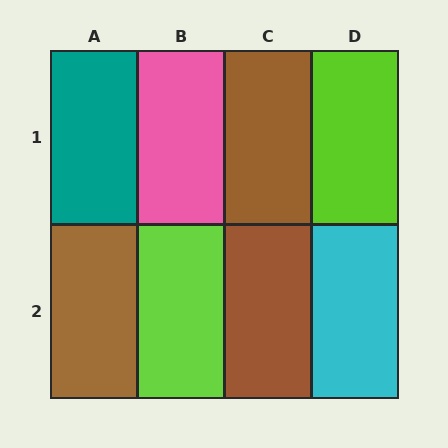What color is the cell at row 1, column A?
Teal.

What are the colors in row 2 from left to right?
Brown, lime, brown, cyan.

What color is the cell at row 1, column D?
Lime.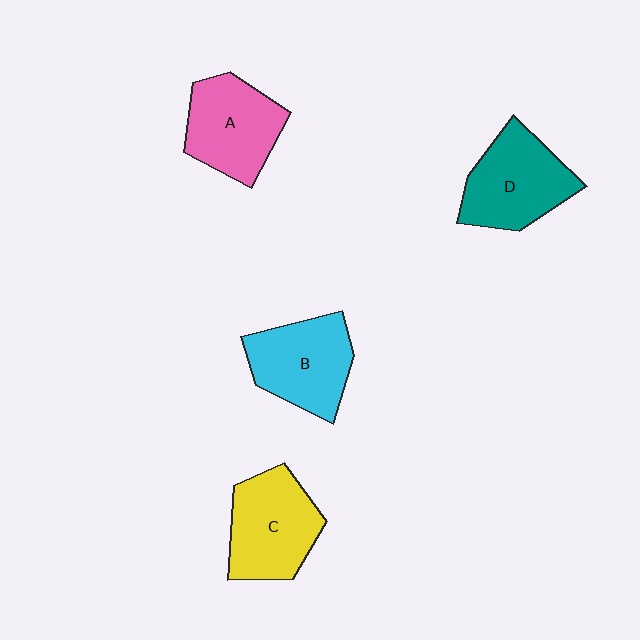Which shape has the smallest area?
Shape A (pink).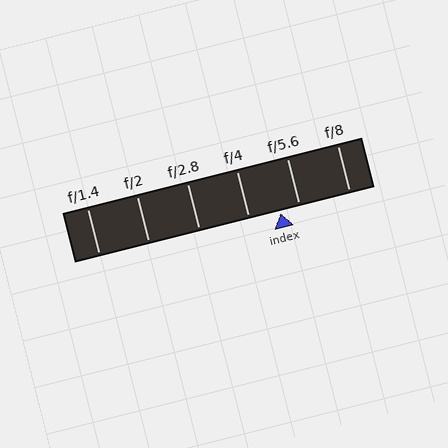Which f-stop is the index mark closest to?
The index mark is closest to f/5.6.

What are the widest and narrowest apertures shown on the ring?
The widest aperture shown is f/1.4 and the narrowest is f/8.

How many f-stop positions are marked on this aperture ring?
There are 6 f-stop positions marked.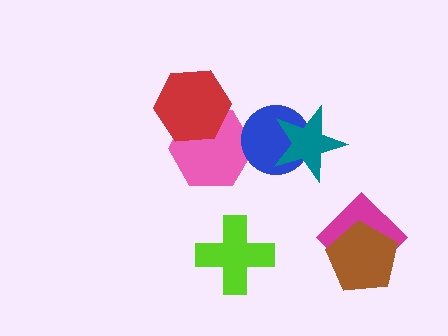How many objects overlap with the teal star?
1 object overlaps with the teal star.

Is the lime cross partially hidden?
No, no other shape covers it.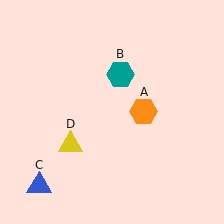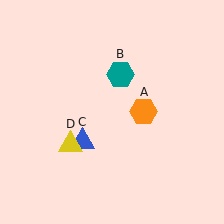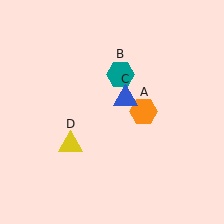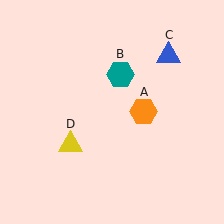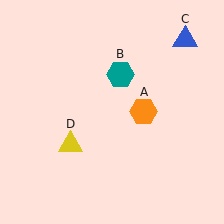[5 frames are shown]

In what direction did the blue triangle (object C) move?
The blue triangle (object C) moved up and to the right.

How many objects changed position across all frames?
1 object changed position: blue triangle (object C).